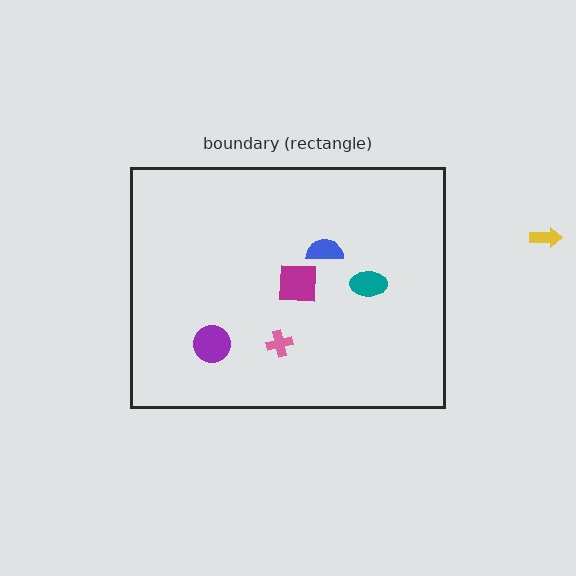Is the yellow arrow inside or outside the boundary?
Outside.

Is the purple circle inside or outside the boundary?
Inside.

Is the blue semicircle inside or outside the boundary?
Inside.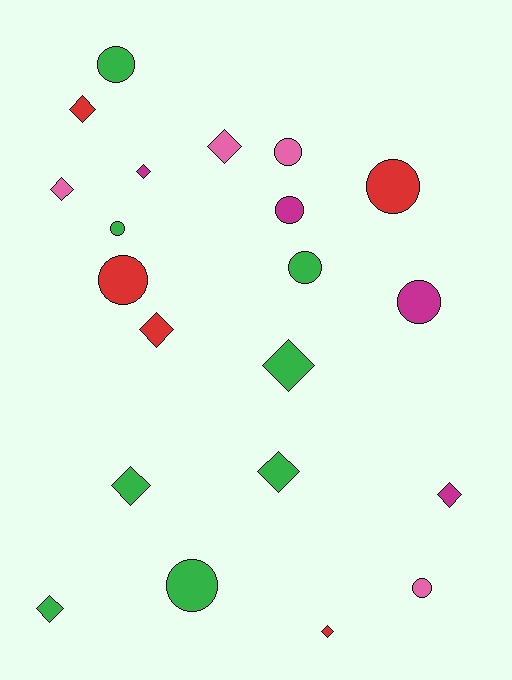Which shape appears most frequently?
Diamond, with 11 objects.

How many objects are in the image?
There are 21 objects.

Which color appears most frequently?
Green, with 8 objects.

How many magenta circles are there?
There are 2 magenta circles.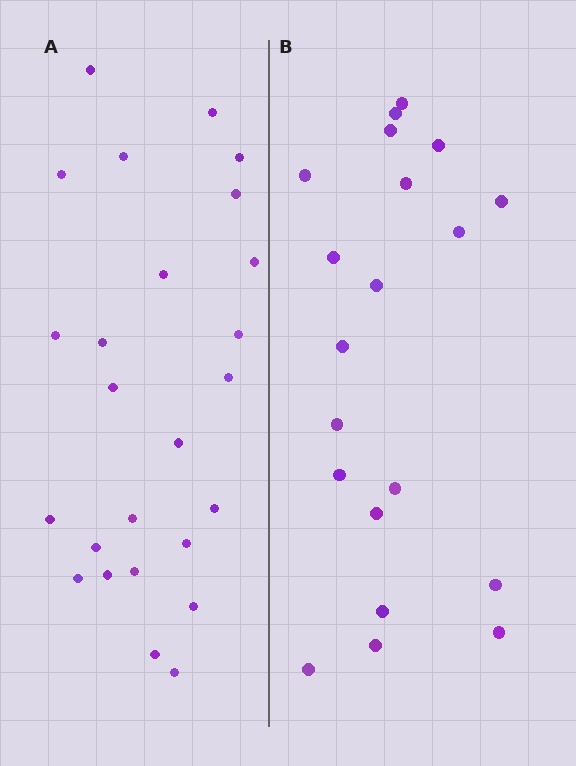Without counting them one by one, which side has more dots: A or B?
Region A (the left region) has more dots.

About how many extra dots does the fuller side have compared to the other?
Region A has about 5 more dots than region B.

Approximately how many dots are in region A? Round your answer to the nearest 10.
About 20 dots. (The exact count is 25, which rounds to 20.)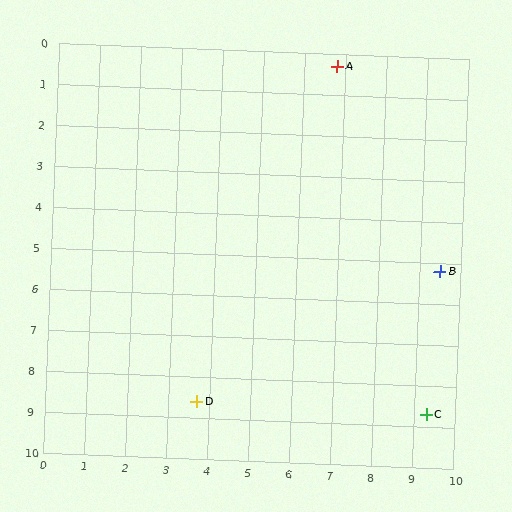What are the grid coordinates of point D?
Point D is at approximately (3.7, 8.6).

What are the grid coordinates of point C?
Point C is at approximately (9.3, 8.7).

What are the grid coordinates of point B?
Point B is at approximately (9.5, 5.2).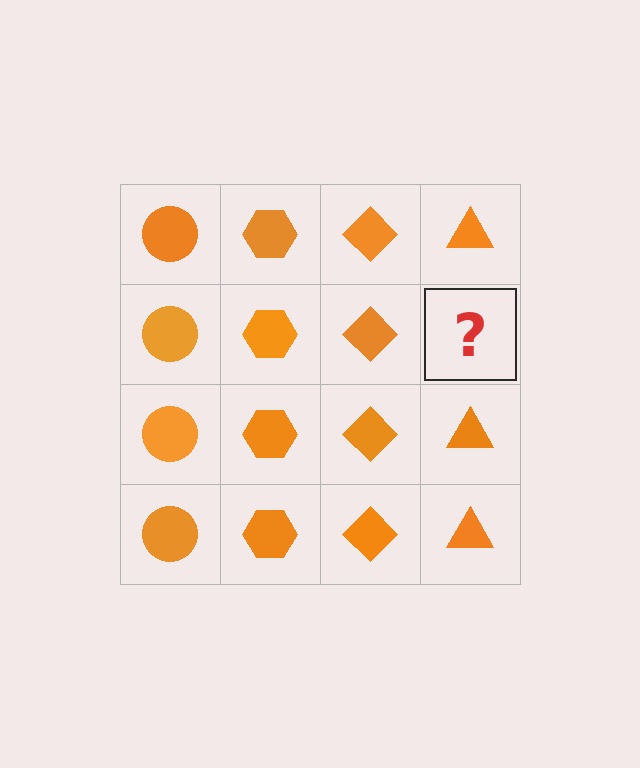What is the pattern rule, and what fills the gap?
The rule is that each column has a consistent shape. The gap should be filled with an orange triangle.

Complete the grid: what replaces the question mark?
The question mark should be replaced with an orange triangle.